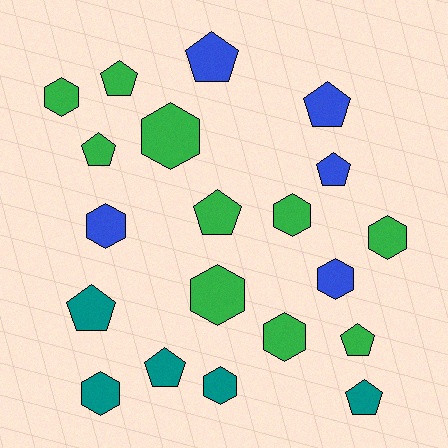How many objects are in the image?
There are 20 objects.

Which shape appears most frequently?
Hexagon, with 10 objects.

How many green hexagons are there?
There are 6 green hexagons.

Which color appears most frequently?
Green, with 10 objects.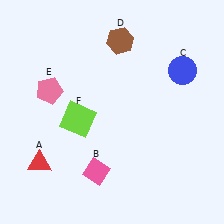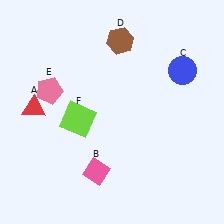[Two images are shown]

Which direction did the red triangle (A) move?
The red triangle (A) moved up.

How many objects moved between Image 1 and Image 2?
1 object moved between the two images.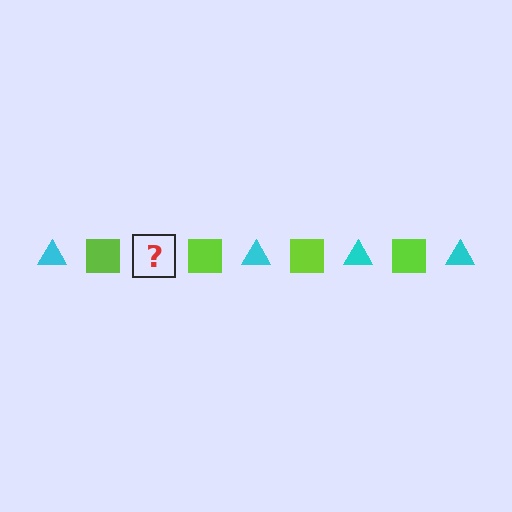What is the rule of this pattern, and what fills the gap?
The rule is that the pattern alternates between cyan triangle and lime square. The gap should be filled with a cyan triangle.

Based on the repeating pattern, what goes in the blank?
The blank should be a cyan triangle.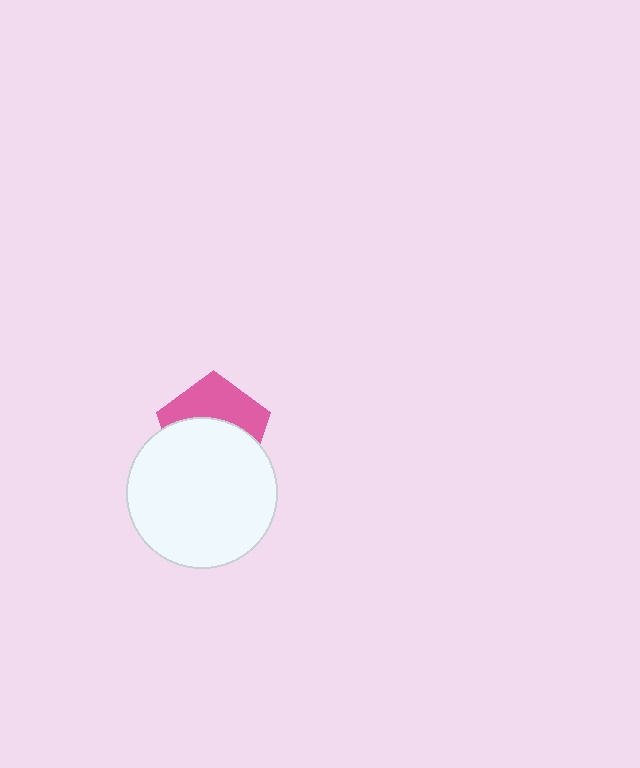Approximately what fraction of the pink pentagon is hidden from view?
Roughly 57% of the pink pentagon is hidden behind the white circle.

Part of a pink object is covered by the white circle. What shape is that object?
It is a pentagon.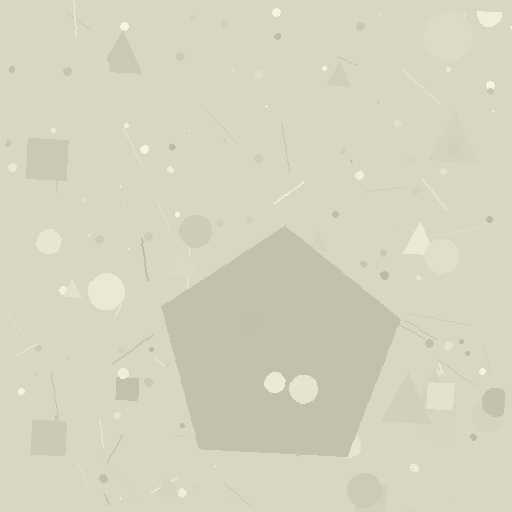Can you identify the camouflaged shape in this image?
The camouflaged shape is a pentagon.